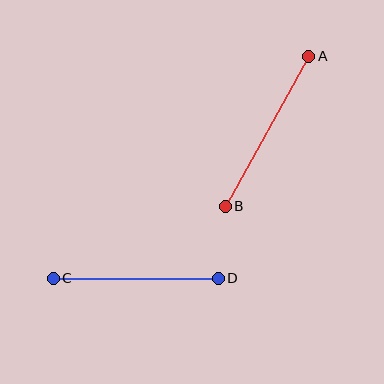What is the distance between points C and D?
The distance is approximately 165 pixels.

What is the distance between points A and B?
The distance is approximately 172 pixels.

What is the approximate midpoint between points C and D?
The midpoint is at approximately (136, 278) pixels.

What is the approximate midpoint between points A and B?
The midpoint is at approximately (267, 131) pixels.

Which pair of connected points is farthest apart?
Points A and B are farthest apart.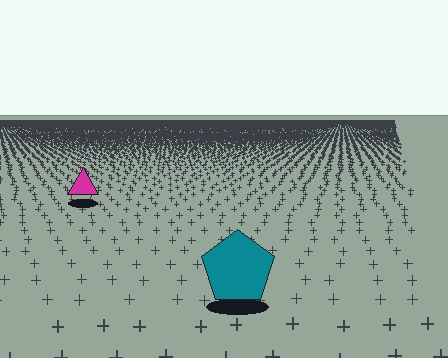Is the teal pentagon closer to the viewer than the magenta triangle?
Yes. The teal pentagon is closer — you can tell from the texture gradient: the ground texture is coarser near it.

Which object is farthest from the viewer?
The magenta triangle is farthest from the viewer. It appears smaller and the ground texture around it is denser.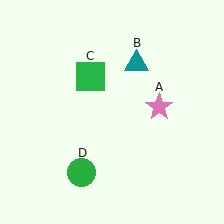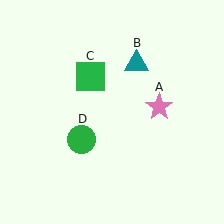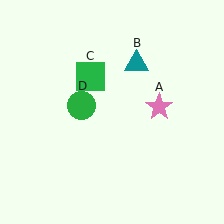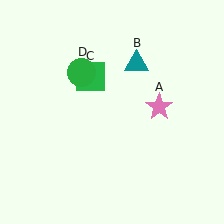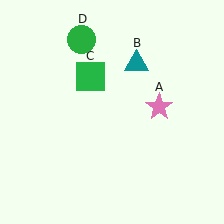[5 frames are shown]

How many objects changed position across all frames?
1 object changed position: green circle (object D).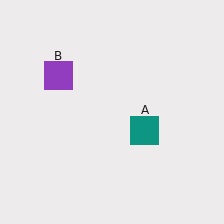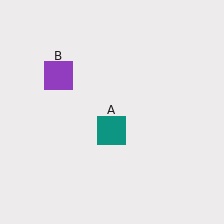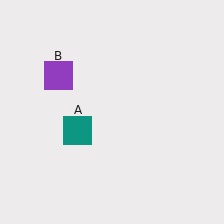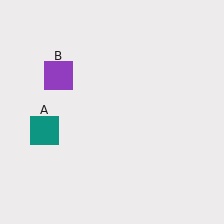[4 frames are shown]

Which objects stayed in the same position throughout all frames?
Purple square (object B) remained stationary.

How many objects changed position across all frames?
1 object changed position: teal square (object A).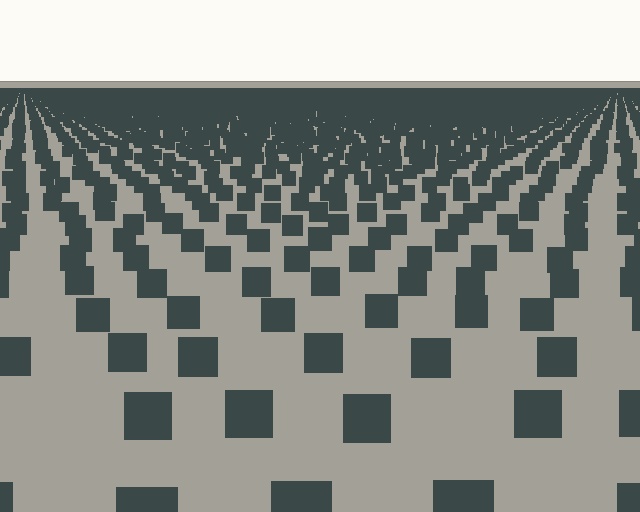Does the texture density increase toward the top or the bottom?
Density increases toward the top.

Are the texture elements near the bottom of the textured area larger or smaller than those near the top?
Larger. Near the bottom, elements are closer to the viewer and appear at a bigger on-screen size.